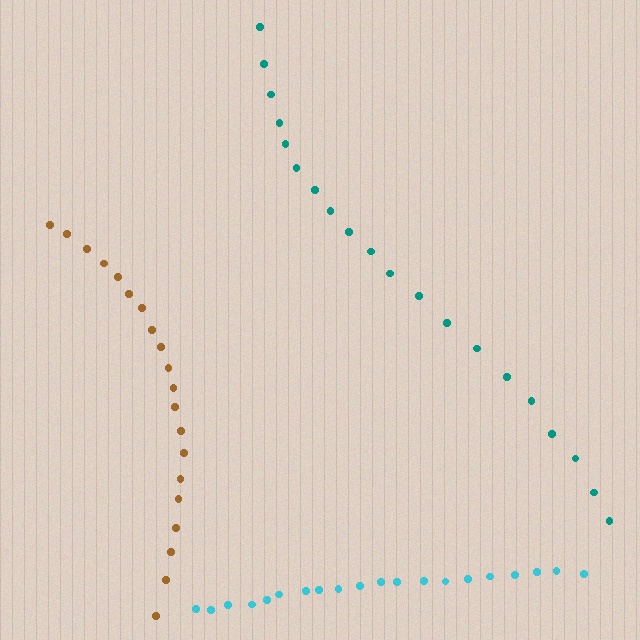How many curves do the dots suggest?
There are 3 distinct paths.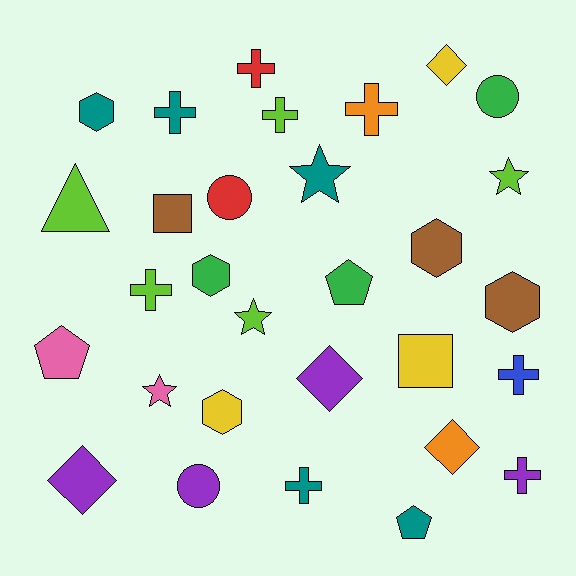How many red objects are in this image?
There are 2 red objects.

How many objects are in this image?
There are 30 objects.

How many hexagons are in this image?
There are 5 hexagons.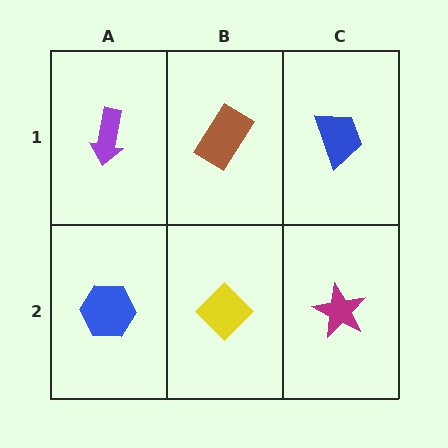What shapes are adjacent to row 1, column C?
A magenta star (row 2, column C), a brown rectangle (row 1, column B).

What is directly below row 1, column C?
A magenta star.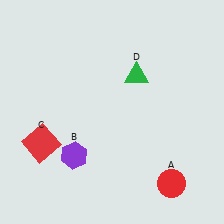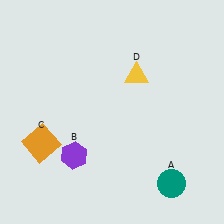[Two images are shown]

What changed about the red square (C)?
In Image 1, C is red. In Image 2, it changed to orange.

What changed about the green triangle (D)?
In Image 1, D is green. In Image 2, it changed to yellow.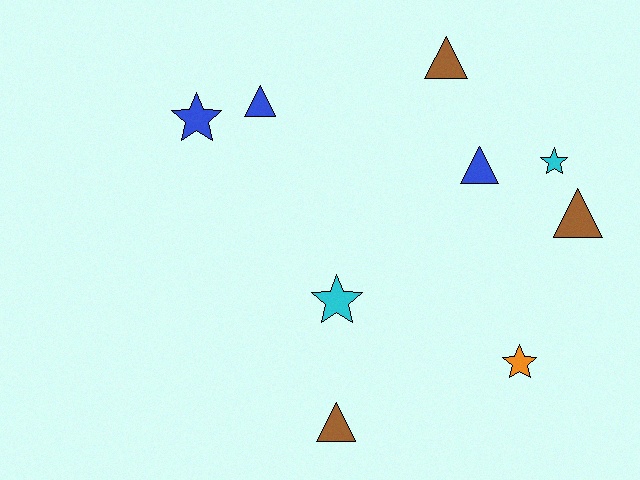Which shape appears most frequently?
Triangle, with 5 objects.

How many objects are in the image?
There are 9 objects.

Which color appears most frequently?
Blue, with 3 objects.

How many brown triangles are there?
There are 3 brown triangles.